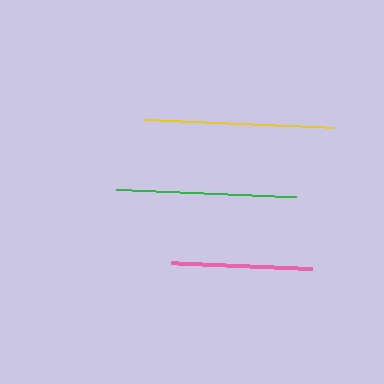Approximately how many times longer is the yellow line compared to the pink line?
The yellow line is approximately 1.3 times the length of the pink line.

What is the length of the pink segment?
The pink segment is approximately 141 pixels long.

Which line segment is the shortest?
The pink line is the shortest at approximately 141 pixels.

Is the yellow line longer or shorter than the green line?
The yellow line is longer than the green line.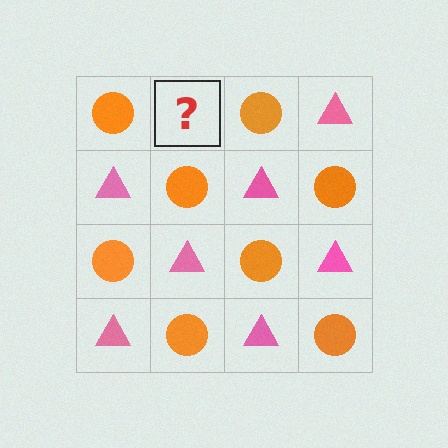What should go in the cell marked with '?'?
The missing cell should contain a pink triangle.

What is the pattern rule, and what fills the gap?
The rule is that it alternates orange circle and pink triangle in a checkerboard pattern. The gap should be filled with a pink triangle.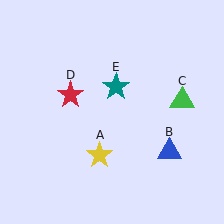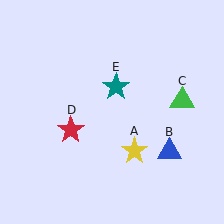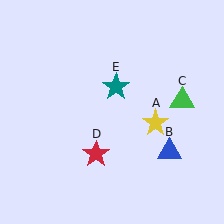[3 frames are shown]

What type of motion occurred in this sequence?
The yellow star (object A), red star (object D) rotated counterclockwise around the center of the scene.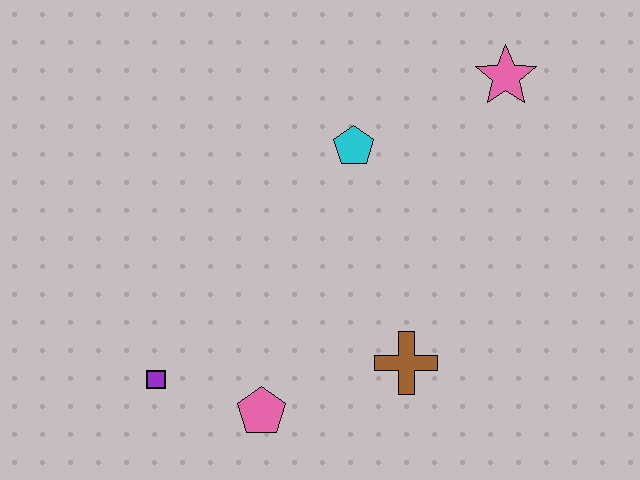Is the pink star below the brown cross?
No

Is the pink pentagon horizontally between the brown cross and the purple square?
Yes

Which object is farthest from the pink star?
The purple square is farthest from the pink star.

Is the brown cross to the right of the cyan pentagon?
Yes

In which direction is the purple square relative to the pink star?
The purple square is to the left of the pink star.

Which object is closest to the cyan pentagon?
The pink star is closest to the cyan pentagon.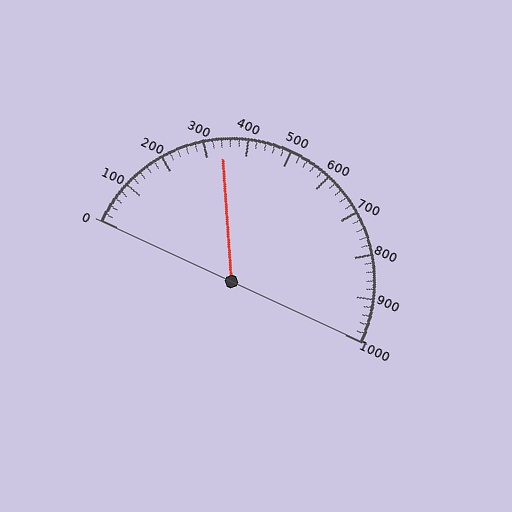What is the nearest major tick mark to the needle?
The nearest major tick mark is 300.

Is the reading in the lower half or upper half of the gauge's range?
The reading is in the lower half of the range (0 to 1000).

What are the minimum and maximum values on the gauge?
The gauge ranges from 0 to 1000.